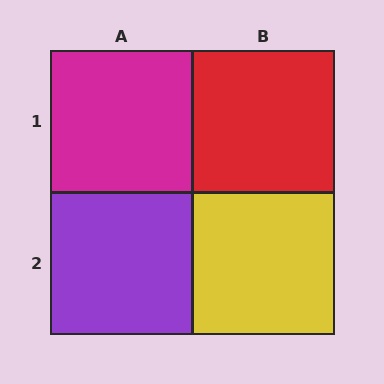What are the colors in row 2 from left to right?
Purple, yellow.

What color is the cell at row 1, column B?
Red.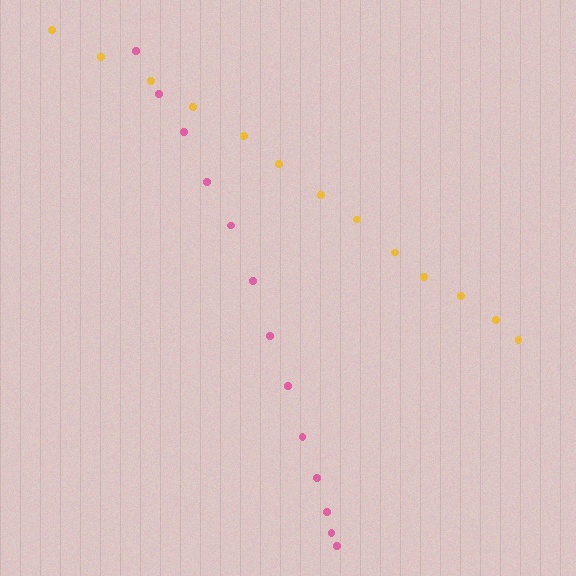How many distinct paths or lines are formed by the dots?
There are 2 distinct paths.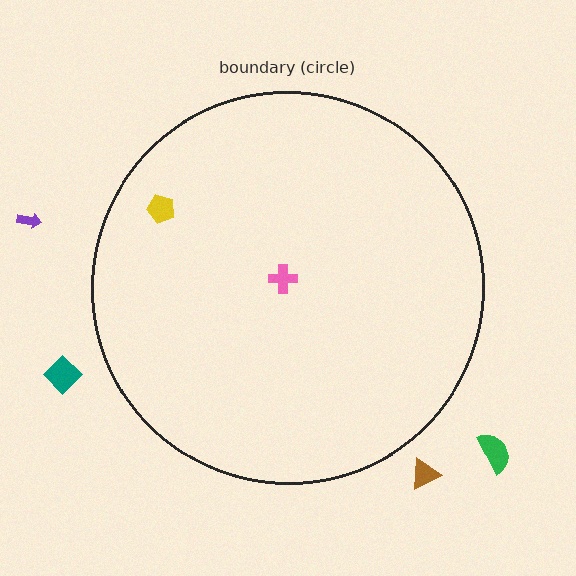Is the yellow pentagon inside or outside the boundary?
Inside.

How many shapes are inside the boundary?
2 inside, 4 outside.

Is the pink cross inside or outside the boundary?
Inside.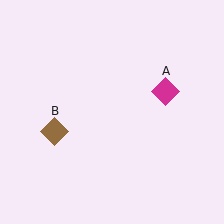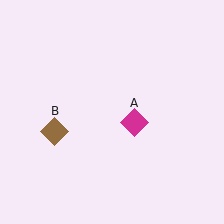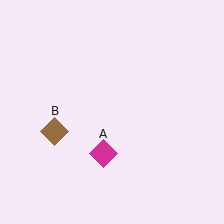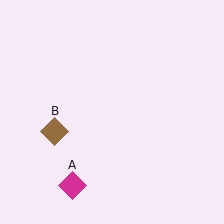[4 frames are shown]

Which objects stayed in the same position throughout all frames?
Brown diamond (object B) remained stationary.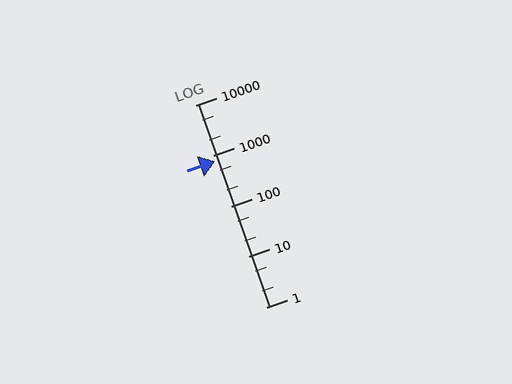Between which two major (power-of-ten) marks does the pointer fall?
The pointer is between 100 and 1000.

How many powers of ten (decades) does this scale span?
The scale spans 4 decades, from 1 to 10000.